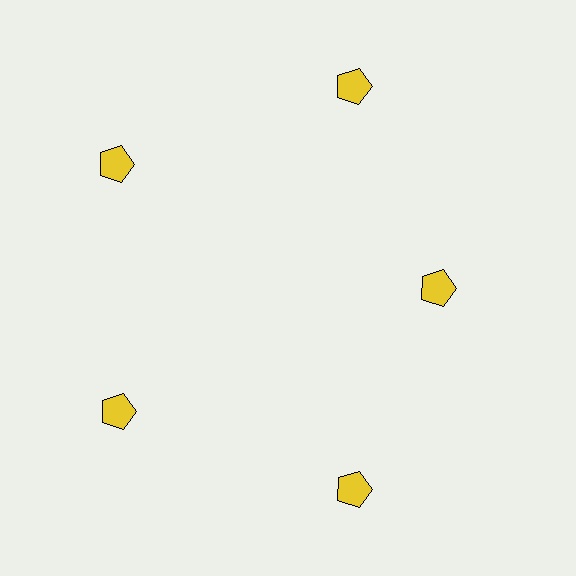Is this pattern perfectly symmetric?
No. The 5 yellow pentagons are arranged in a ring, but one element near the 3 o'clock position is pulled inward toward the center, breaking the 5-fold rotational symmetry.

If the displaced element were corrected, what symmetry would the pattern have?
It would have 5-fold rotational symmetry — the pattern would map onto itself every 72 degrees.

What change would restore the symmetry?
The symmetry would be restored by moving it outward, back onto the ring so that all 5 pentagons sit at equal angles and equal distance from the center.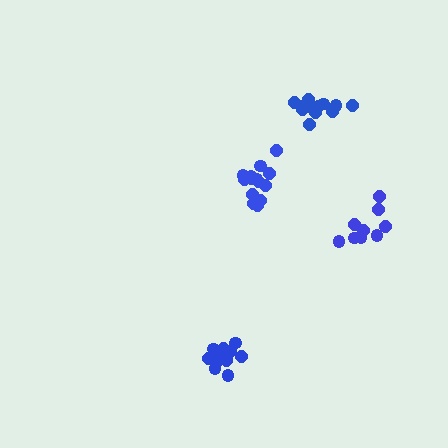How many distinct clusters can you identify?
There are 4 distinct clusters.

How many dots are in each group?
Group 1: 13 dots, Group 2: 15 dots, Group 3: 9 dots, Group 4: 12 dots (49 total).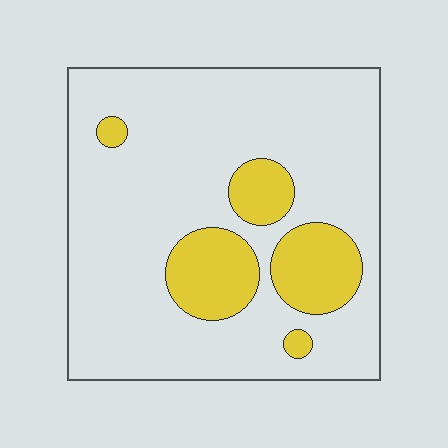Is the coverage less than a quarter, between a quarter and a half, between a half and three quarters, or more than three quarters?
Less than a quarter.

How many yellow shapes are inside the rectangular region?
5.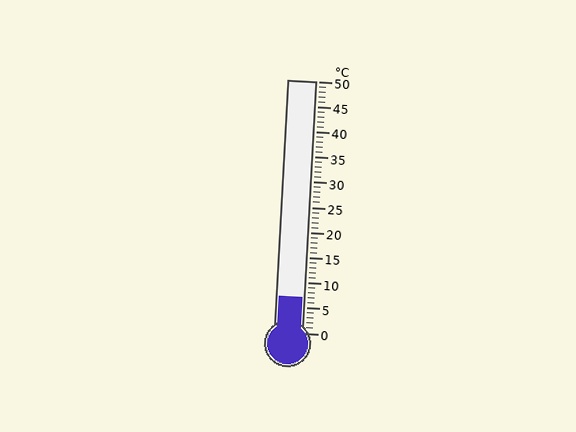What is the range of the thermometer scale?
The thermometer scale ranges from 0°C to 50°C.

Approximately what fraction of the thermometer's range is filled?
The thermometer is filled to approximately 15% of its range.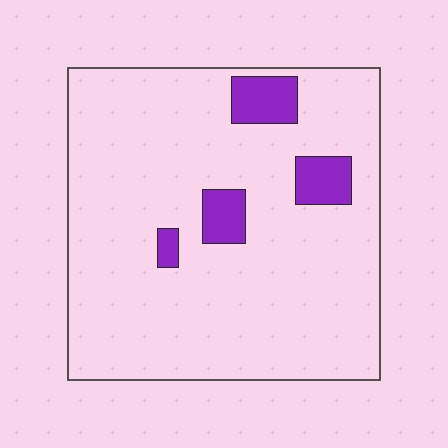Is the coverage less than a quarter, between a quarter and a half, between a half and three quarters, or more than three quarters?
Less than a quarter.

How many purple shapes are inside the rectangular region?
4.